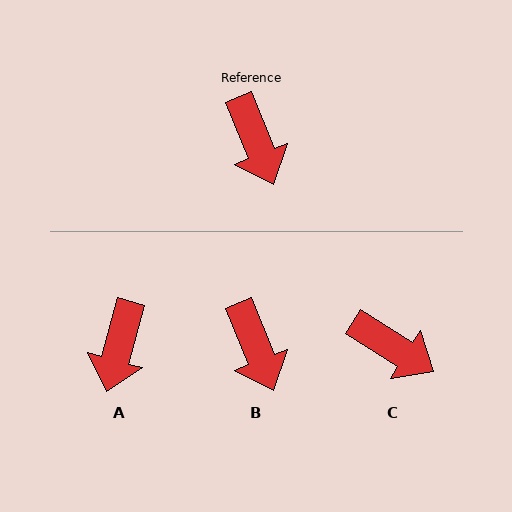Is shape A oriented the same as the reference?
No, it is off by about 37 degrees.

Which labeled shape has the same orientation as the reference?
B.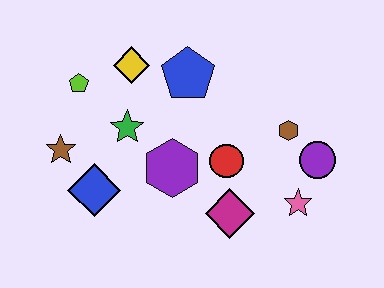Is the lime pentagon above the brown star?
Yes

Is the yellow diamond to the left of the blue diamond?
No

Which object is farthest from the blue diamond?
The purple circle is farthest from the blue diamond.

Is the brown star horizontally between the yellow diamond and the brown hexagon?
No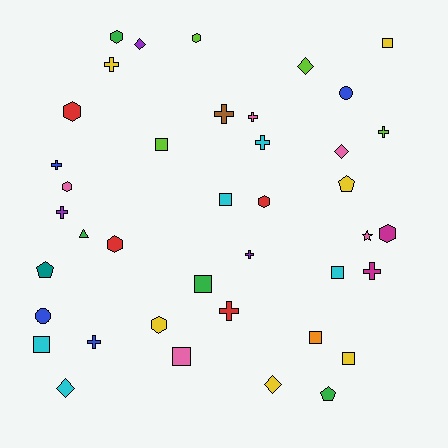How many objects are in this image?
There are 40 objects.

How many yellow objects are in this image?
There are 6 yellow objects.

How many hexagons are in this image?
There are 8 hexagons.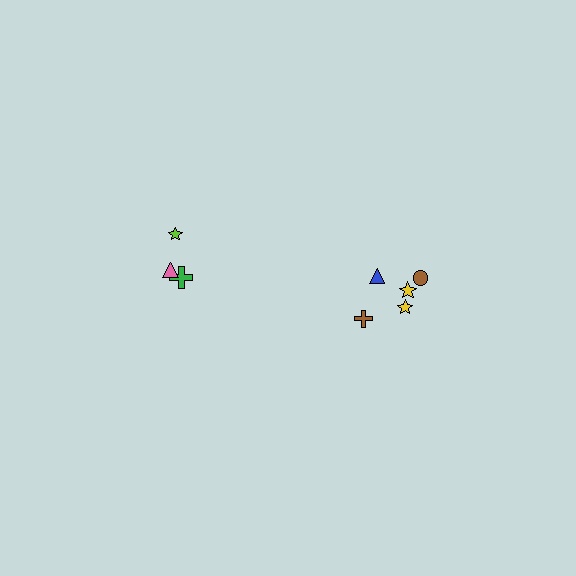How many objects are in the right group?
There are 5 objects.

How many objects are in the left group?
There are 3 objects.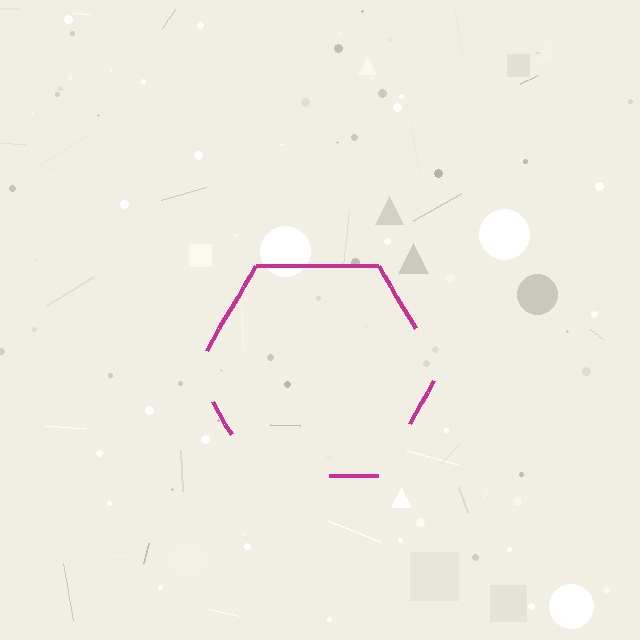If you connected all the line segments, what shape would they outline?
They would outline a hexagon.